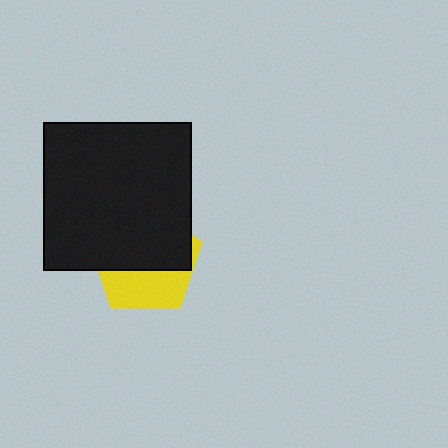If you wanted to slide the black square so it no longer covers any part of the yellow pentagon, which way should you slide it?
Slide it up — that is the most direct way to separate the two shapes.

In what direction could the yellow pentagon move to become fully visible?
The yellow pentagon could move down. That would shift it out from behind the black square entirely.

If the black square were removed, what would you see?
You would see the complete yellow pentagon.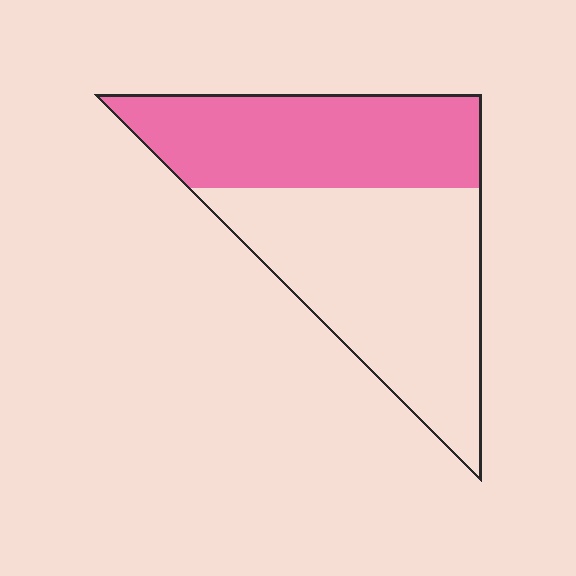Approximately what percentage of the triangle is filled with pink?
Approximately 45%.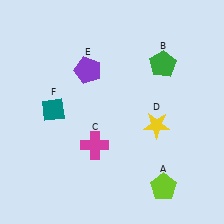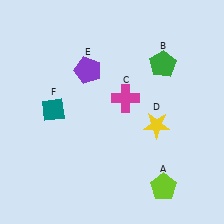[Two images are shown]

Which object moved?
The magenta cross (C) moved up.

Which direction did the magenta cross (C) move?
The magenta cross (C) moved up.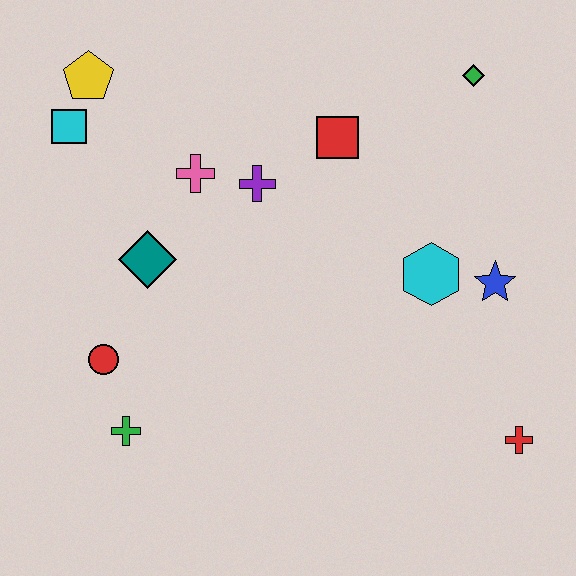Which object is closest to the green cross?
The red circle is closest to the green cross.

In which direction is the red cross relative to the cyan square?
The red cross is to the right of the cyan square.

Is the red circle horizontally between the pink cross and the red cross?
No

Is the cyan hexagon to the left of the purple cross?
No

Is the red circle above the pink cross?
No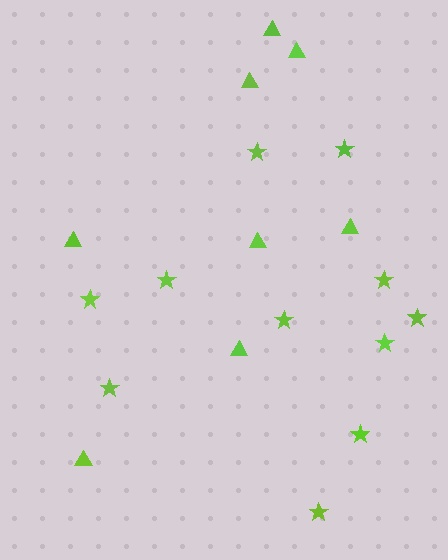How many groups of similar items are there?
There are 2 groups: one group of triangles (8) and one group of stars (11).